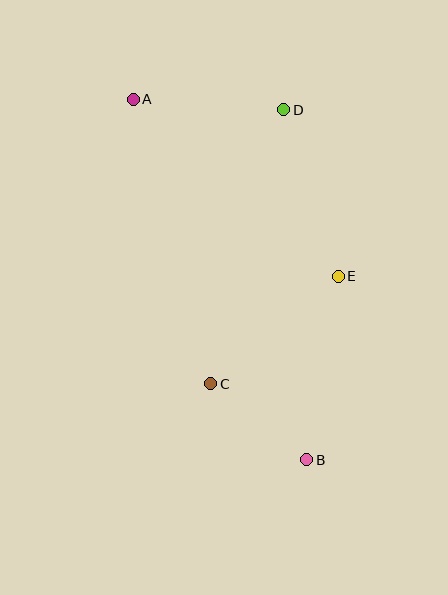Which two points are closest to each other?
Points B and C are closest to each other.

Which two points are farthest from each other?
Points A and B are farthest from each other.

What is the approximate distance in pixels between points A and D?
The distance between A and D is approximately 151 pixels.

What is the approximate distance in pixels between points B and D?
The distance between B and D is approximately 351 pixels.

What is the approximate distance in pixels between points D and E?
The distance between D and E is approximately 175 pixels.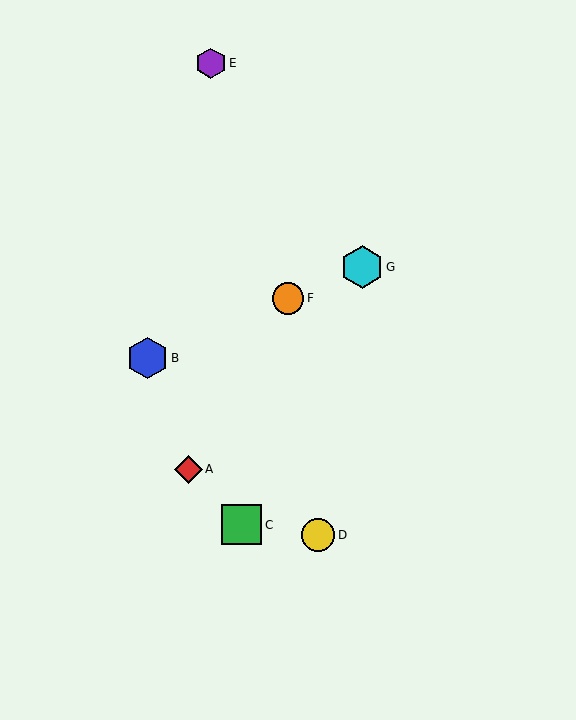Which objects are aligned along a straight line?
Objects B, F, G are aligned along a straight line.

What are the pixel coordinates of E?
Object E is at (211, 63).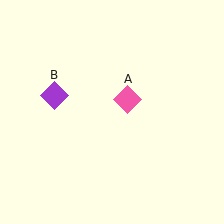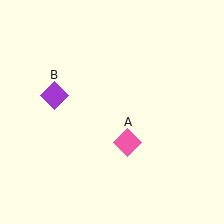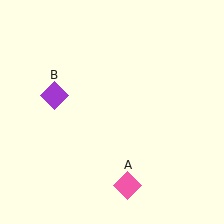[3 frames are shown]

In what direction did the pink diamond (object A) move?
The pink diamond (object A) moved down.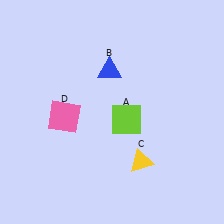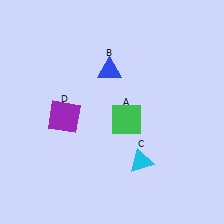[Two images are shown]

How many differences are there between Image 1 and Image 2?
There are 3 differences between the two images.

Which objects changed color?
A changed from lime to green. C changed from yellow to cyan. D changed from pink to purple.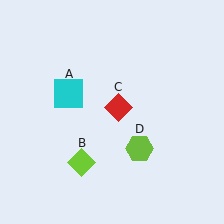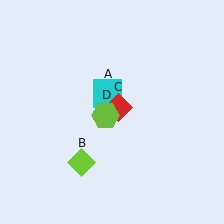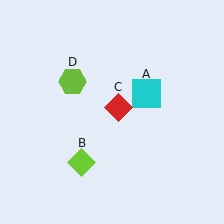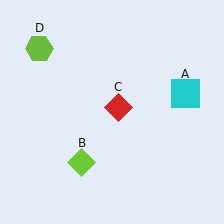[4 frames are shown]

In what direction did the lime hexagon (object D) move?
The lime hexagon (object D) moved up and to the left.